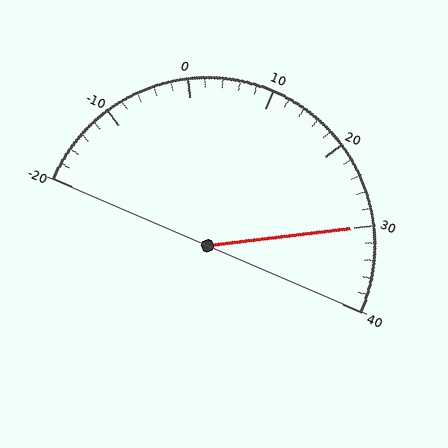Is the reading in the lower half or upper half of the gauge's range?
The reading is in the upper half of the range (-20 to 40).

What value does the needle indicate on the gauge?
The needle indicates approximately 30.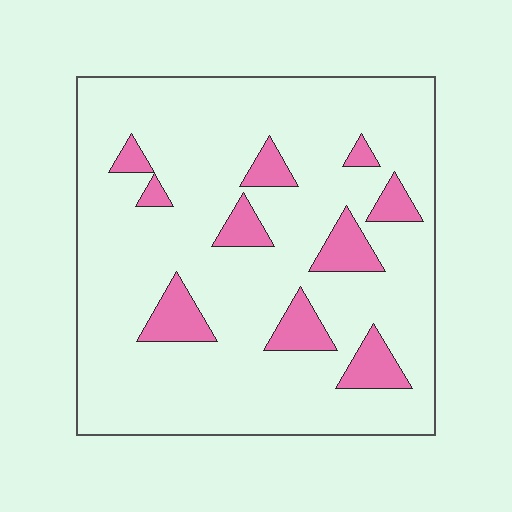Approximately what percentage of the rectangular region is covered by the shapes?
Approximately 15%.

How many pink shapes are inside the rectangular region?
10.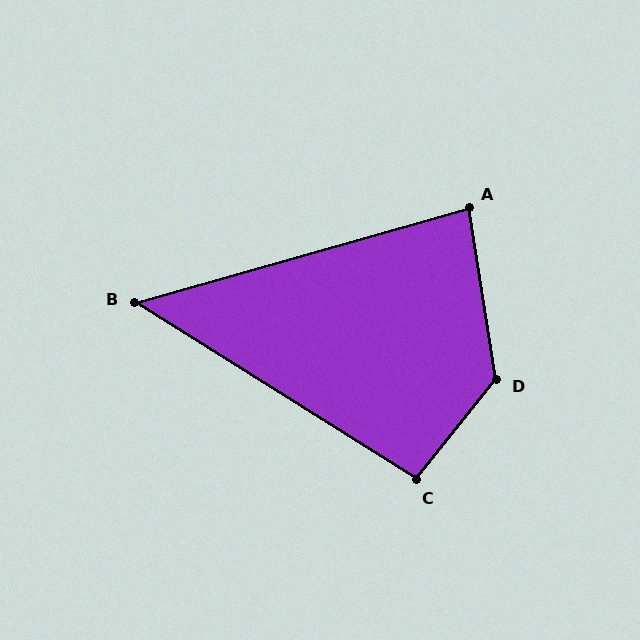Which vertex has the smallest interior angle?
B, at approximately 48 degrees.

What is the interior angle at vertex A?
Approximately 83 degrees (acute).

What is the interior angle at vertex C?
Approximately 97 degrees (obtuse).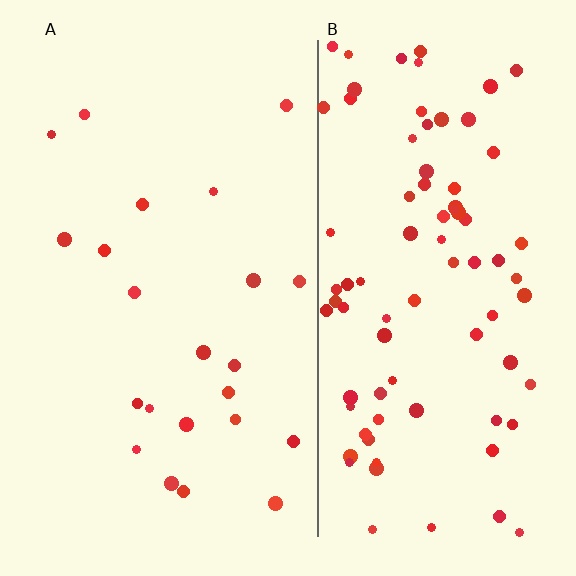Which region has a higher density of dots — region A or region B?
B (the right).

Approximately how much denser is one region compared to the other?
Approximately 3.9× — region B over region A.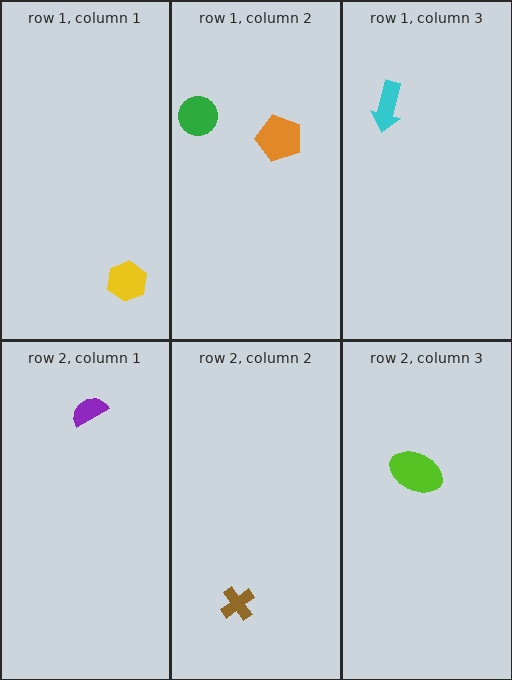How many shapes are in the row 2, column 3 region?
1.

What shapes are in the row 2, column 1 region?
The purple semicircle.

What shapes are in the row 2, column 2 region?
The brown cross.